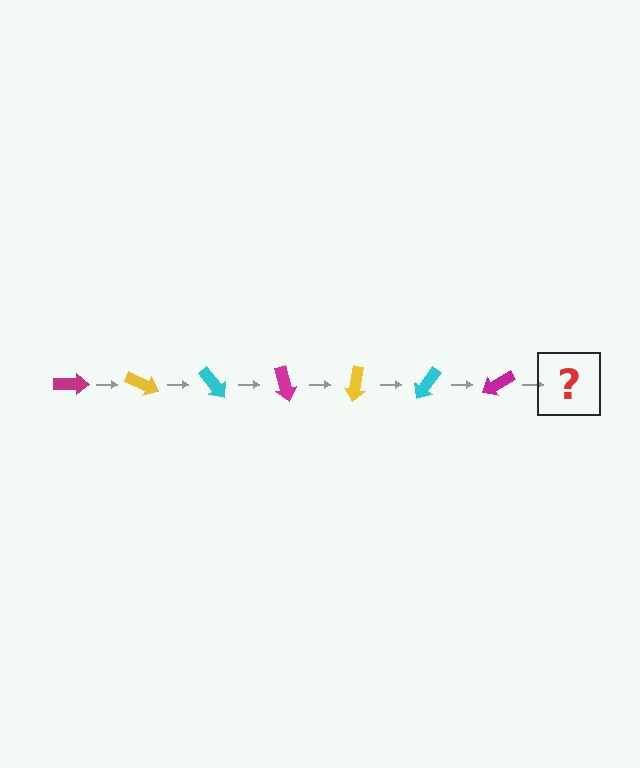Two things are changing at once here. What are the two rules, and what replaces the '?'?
The two rules are that it rotates 25 degrees each step and the color cycles through magenta, yellow, and cyan. The '?' should be a yellow arrow, rotated 175 degrees from the start.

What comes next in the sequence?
The next element should be a yellow arrow, rotated 175 degrees from the start.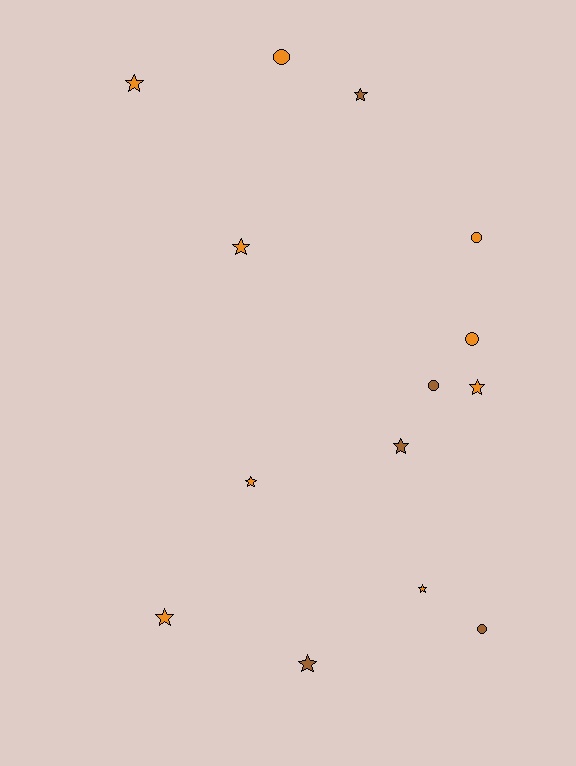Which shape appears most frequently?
Star, with 9 objects.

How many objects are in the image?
There are 14 objects.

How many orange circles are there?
There are 3 orange circles.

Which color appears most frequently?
Orange, with 9 objects.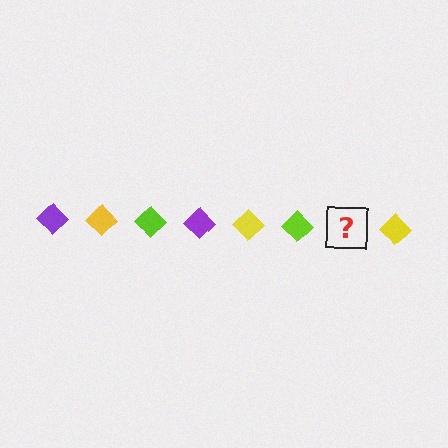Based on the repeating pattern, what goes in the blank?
The blank should be a purple diamond.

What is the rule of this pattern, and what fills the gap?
The rule is that the pattern cycles through purple, yellow, lime diamonds. The gap should be filled with a purple diamond.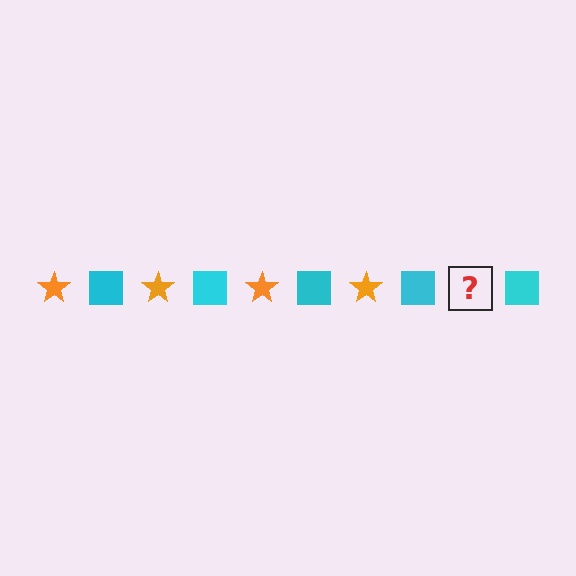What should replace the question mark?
The question mark should be replaced with an orange star.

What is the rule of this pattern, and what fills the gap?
The rule is that the pattern alternates between orange star and cyan square. The gap should be filled with an orange star.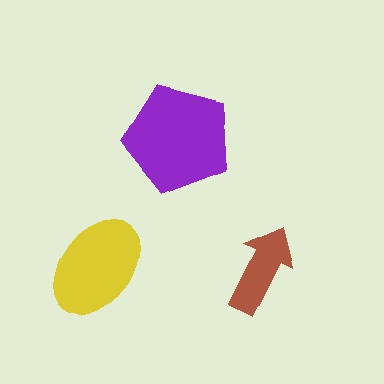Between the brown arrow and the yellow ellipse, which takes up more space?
The yellow ellipse.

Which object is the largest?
The purple pentagon.